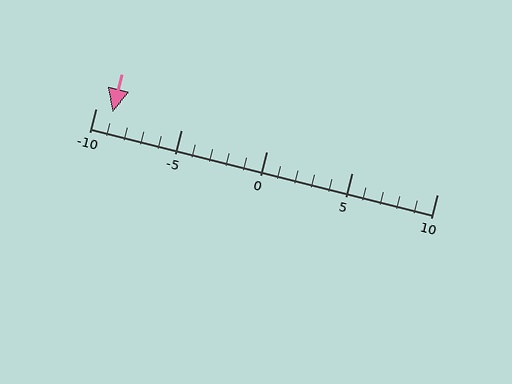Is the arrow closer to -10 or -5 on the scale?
The arrow is closer to -10.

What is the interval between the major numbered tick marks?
The major tick marks are spaced 5 units apart.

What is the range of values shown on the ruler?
The ruler shows values from -10 to 10.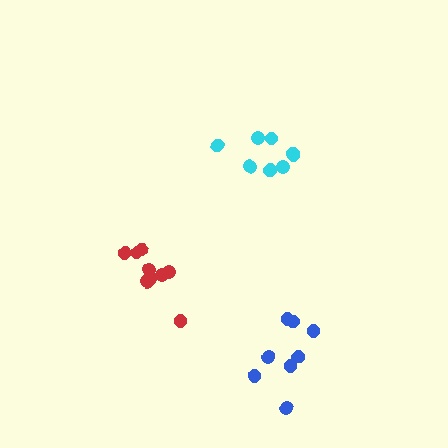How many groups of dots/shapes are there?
There are 3 groups.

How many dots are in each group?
Group 1: 8 dots, Group 2: 9 dots, Group 3: 9 dots (26 total).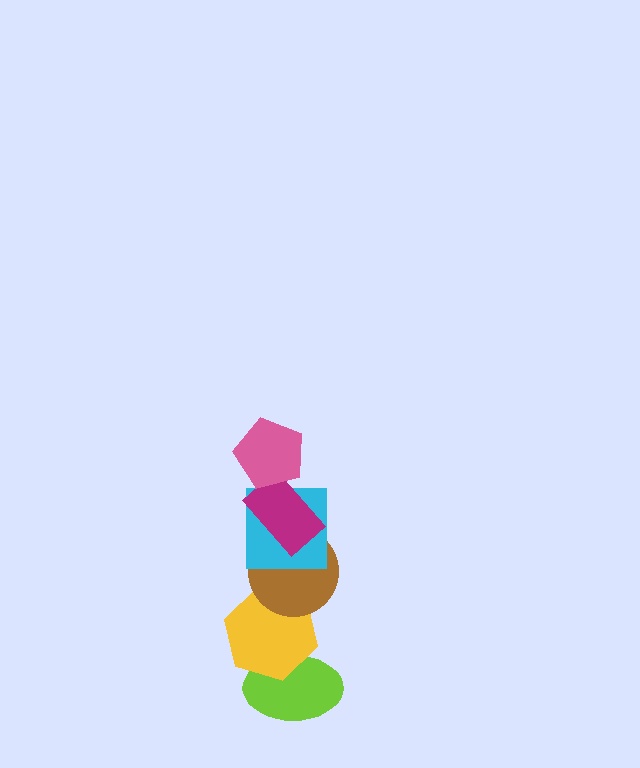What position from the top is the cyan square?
The cyan square is 3rd from the top.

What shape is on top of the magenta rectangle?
The pink pentagon is on top of the magenta rectangle.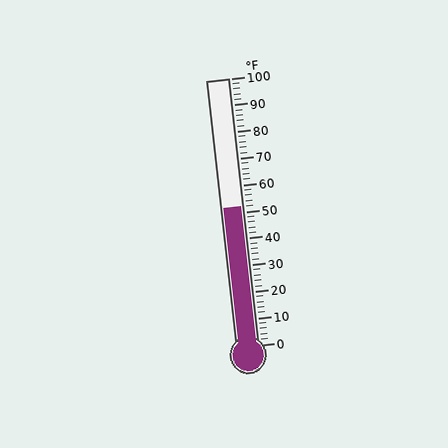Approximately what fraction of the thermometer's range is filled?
The thermometer is filled to approximately 50% of its range.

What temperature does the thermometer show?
The thermometer shows approximately 52°F.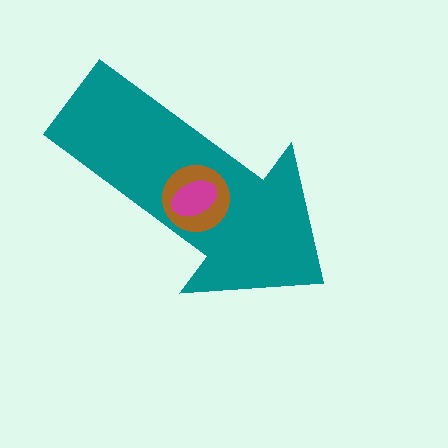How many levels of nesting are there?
3.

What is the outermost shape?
The teal arrow.